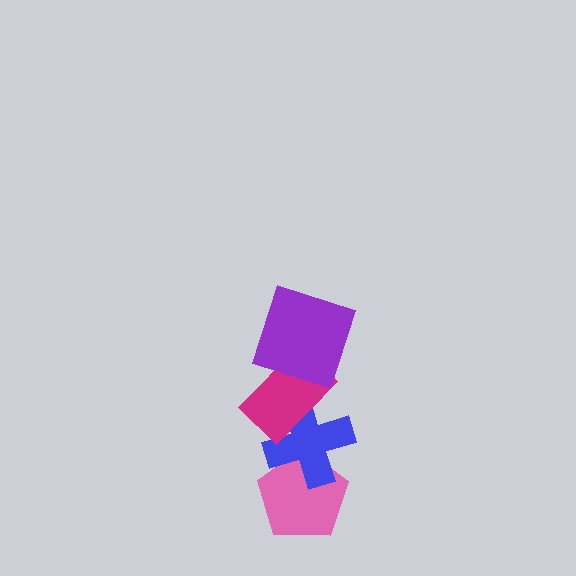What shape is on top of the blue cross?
The magenta rectangle is on top of the blue cross.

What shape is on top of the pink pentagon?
The blue cross is on top of the pink pentagon.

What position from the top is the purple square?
The purple square is 1st from the top.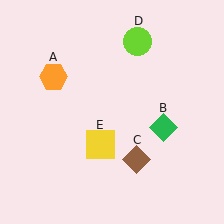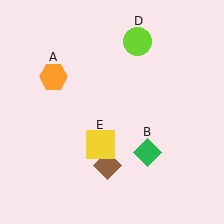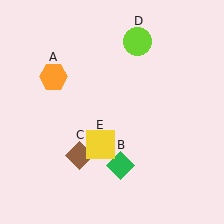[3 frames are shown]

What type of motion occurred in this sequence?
The green diamond (object B), brown diamond (object C) rotated clockwise around the center of the scene.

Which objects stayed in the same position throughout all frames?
Orange hexagon (object A) and lime circle (object D) and yellow square (object E) remained stationary.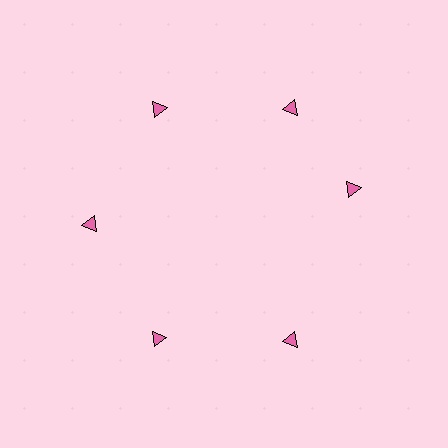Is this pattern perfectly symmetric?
No. The 6 pink triangles are arranged in a ring, but one element near the 3 o'clock position is rotated out of alignment along the ring, breaking the 6-fold rotational symmetry.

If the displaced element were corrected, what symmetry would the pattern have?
It would have 6-fold rotational symmetry — the pattern would map onto itself every 60 degrees.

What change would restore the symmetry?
The symmetry would be restored by rotating it back into even spacing with its neighbors so that all 6 triangles sit at equal angles and equal distance from the center.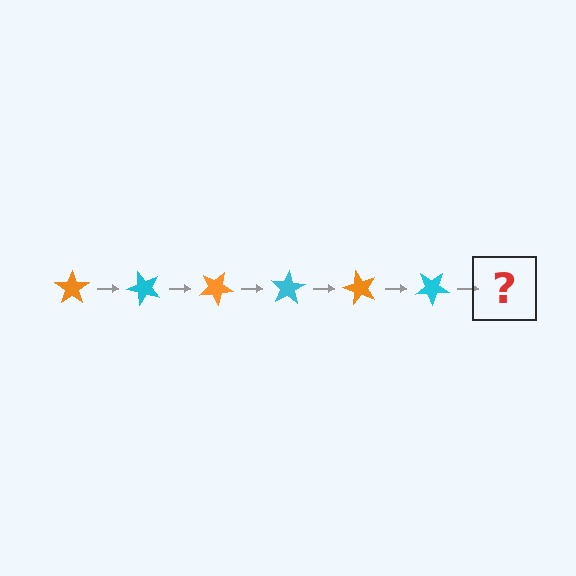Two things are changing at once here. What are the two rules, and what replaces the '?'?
The two rules are that it rotates 50 degrees each step and the color cycles through orange and cyan. The '?' should be an orange star, rotated 300 degrees from the start.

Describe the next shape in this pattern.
It should be an orange star, rotated 300 degrees from the start.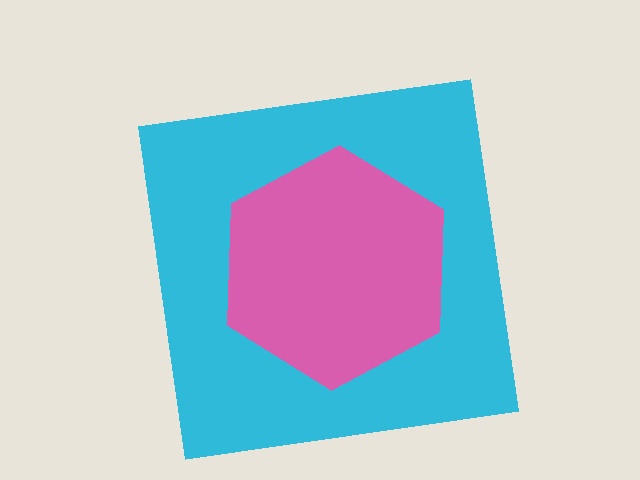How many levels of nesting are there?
2.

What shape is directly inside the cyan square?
The pink hexagon.